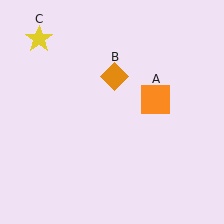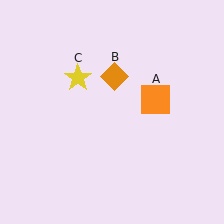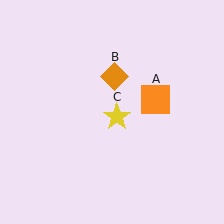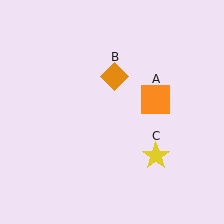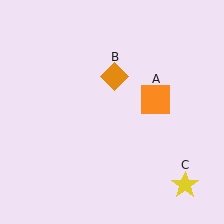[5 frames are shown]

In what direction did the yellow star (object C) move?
The yellow star (object C) moved down and to the right.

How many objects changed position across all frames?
1 object changed position: yellow star (object C).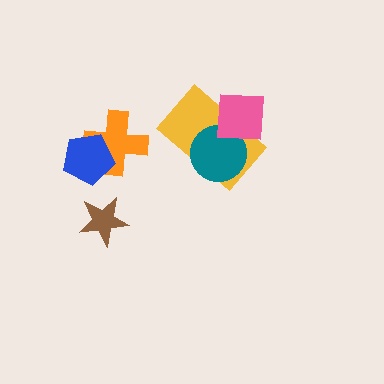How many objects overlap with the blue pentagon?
1 object overlaps with the blue pentagon.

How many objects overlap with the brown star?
0 objects overlap with the brown star.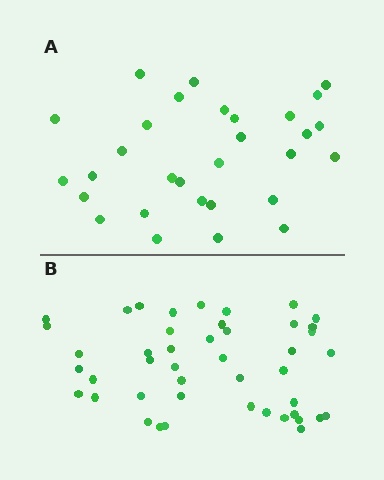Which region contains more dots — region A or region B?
Region B (the bottom region) has more dots.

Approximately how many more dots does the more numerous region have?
Region B has approximately 15 more dots than region A.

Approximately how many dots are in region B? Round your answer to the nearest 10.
About 40 dots. (The exact count is 45, which rounds to 40.)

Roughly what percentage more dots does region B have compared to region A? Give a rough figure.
About 50% more.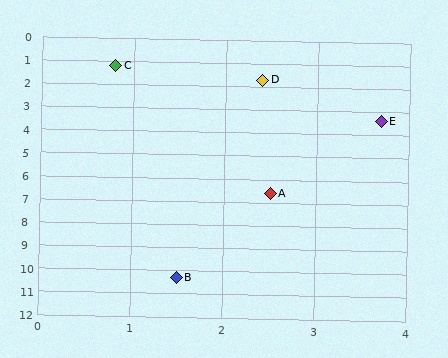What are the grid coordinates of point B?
Point B is at approximately (1.5, 10.3).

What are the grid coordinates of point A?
Point A is at approximately (2.5, 6.6).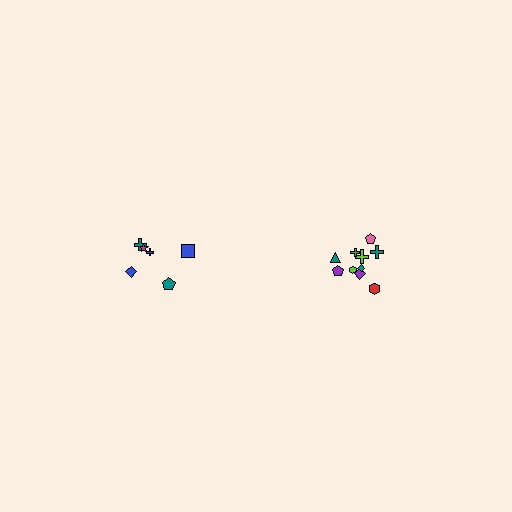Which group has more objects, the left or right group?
The right group.